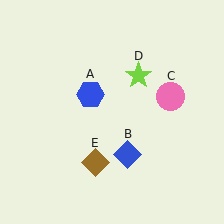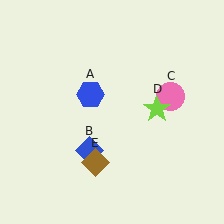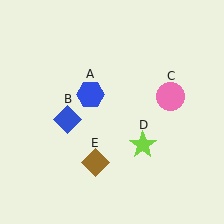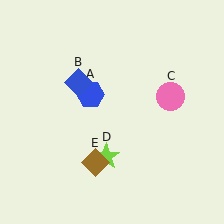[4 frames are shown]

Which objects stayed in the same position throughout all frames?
Blue hexagon (object A) and pink circle (object C) and brown diamond (object E) remained stationary.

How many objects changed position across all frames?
2 objects changed position: blue diamond (object B), lime star (object D).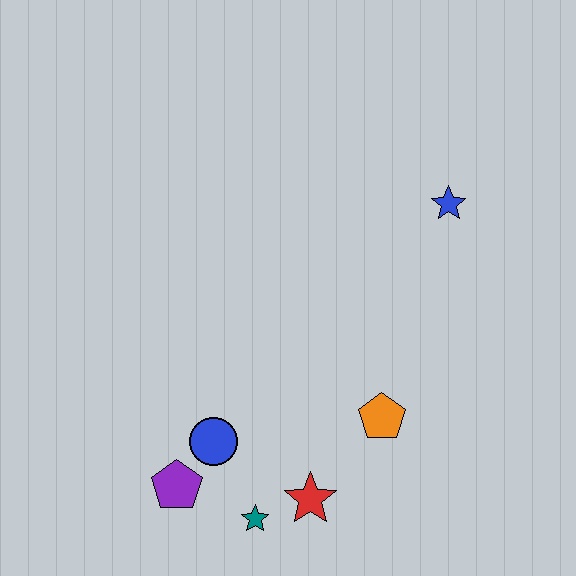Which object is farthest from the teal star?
The blue star is farthest from the teal star.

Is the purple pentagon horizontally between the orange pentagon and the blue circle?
No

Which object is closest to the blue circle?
The purple pentagon is closest to the blue circle.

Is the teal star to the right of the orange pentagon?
No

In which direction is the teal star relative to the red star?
The teal star is to the left of the red star.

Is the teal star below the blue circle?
Yes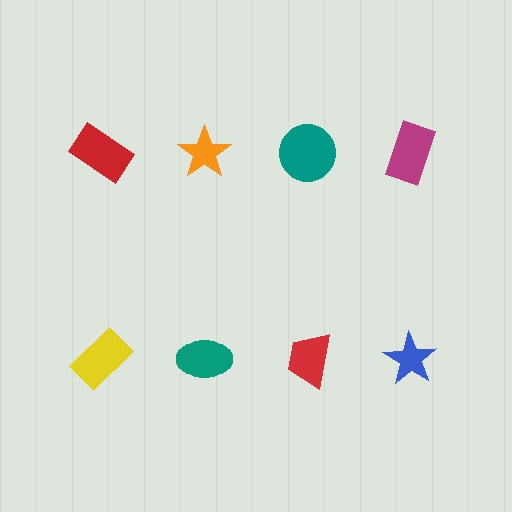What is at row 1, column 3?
A teal circle.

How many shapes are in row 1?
4 shapes.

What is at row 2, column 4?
A blue star.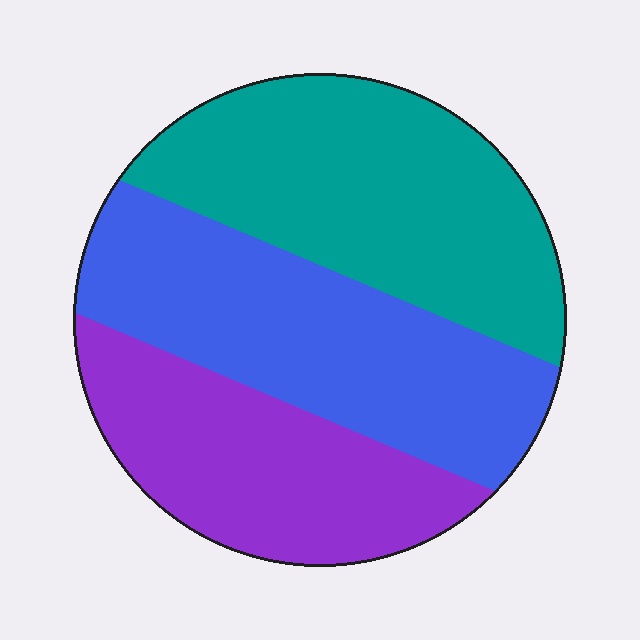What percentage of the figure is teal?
Teal takes up between a third and a half of the figure.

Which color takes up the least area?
Purple, at roughly 30%.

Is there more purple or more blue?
Blue.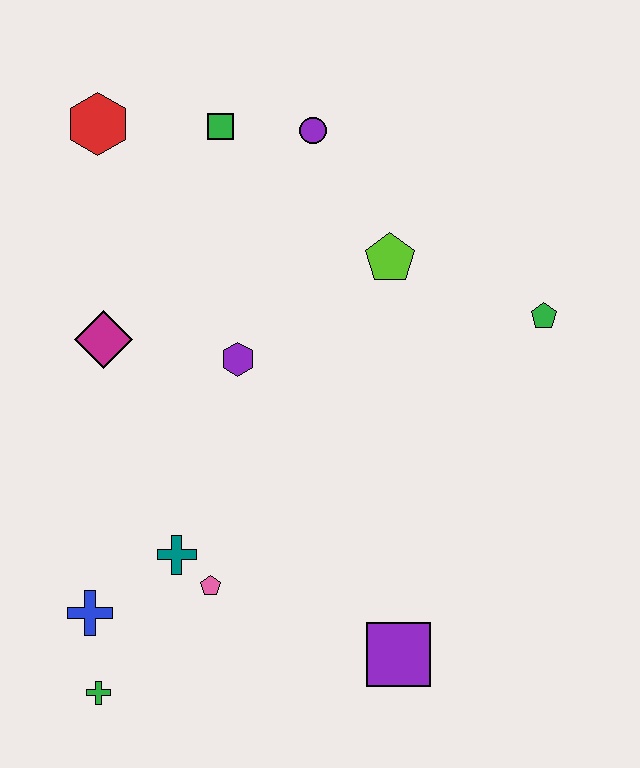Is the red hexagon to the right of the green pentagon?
No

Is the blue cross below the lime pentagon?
Yes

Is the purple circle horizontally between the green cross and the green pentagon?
Yes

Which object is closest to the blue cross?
The green cross is closest to the blue cross.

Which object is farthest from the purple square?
The red hexagon is farthest from the purple square.